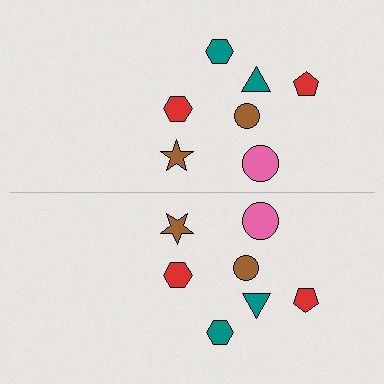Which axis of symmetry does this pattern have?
The pattern has a horizontal axis of symmetry running through the center of the image.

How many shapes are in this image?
There are 14 shapes in this image.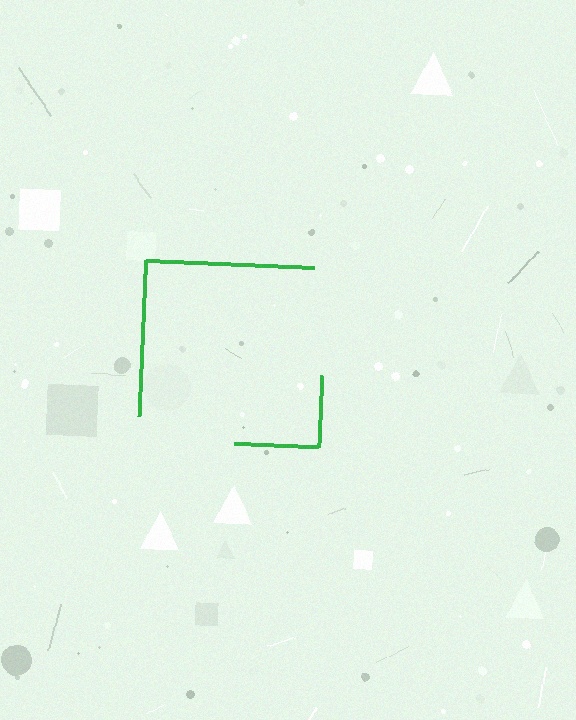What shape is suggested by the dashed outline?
The dashed outline suggests a square.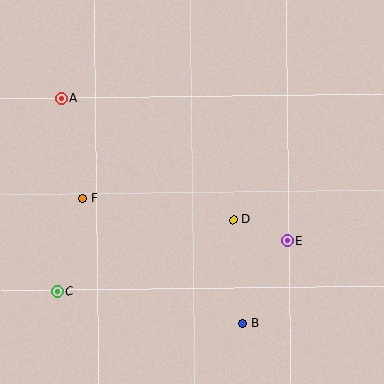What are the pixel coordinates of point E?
Point E is at (287, 241).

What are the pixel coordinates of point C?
Point C is at (57, 291).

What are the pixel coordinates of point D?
Point D is at (234, 220).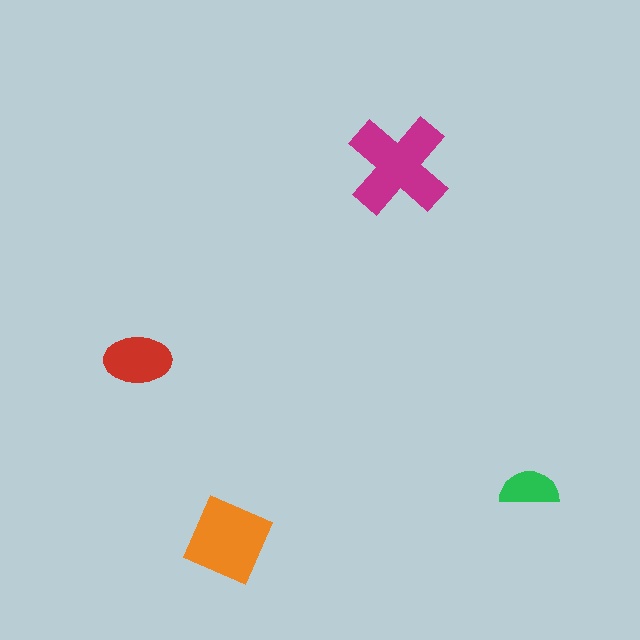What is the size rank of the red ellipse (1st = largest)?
3rd.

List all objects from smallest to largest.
The green semicircle, the red ellipse, the orange diamond, the magenta cross.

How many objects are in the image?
There are 4 objects in the image.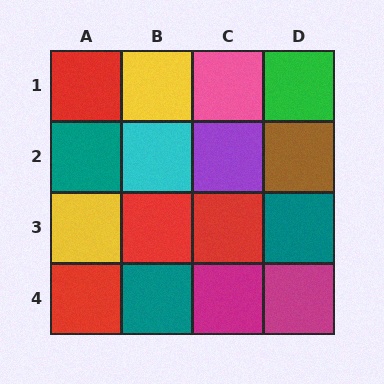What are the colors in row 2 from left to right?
Teal, cyan, purple, brown.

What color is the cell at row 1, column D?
Green.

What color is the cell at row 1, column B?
Yellow.